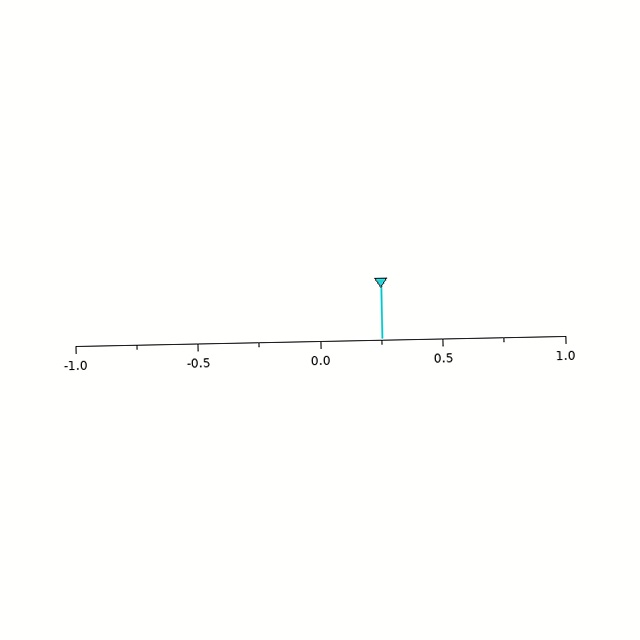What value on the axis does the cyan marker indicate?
The marker indicates approximately 0.25.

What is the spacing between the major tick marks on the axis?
The major ticks are spaced 0.5 apart.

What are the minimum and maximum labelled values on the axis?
The axis runs from -1.0 to 1.0.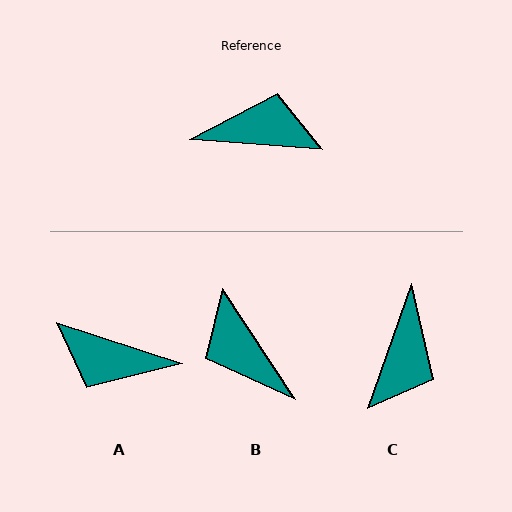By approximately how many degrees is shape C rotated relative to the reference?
Approximately 105 degrees clockwise.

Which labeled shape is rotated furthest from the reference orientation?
A, about 166 degrees away.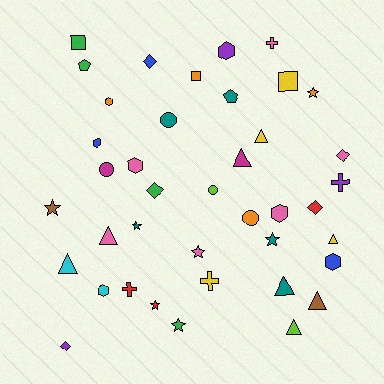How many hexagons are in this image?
There are 7 hexagons.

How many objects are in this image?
There are 40 objects.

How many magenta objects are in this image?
There are 2 magenta objects.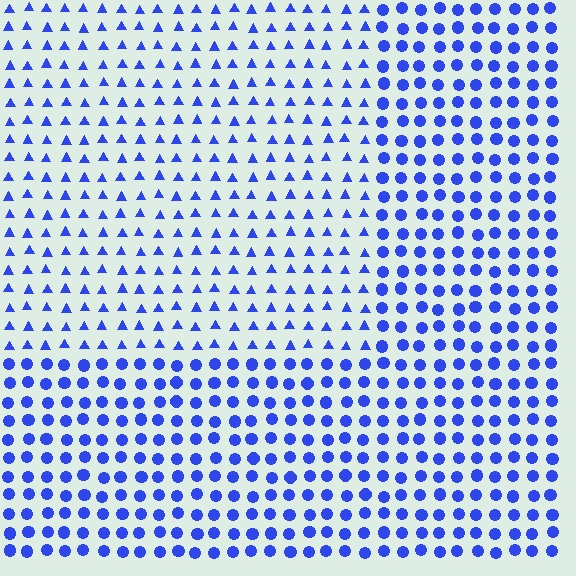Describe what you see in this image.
The image is filled with small blue elements arranged in a uniform grid. A rectangle-shaped region contains triangles, while the surrounding area contains circles. The boundary is defined purely by the change in element shape.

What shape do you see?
I see a rectangle.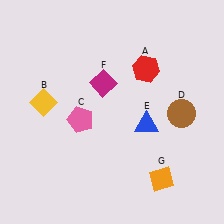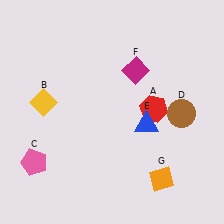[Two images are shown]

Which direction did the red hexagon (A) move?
The red hexagon (A) moved down.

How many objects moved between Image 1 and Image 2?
3 objects moved between the two images.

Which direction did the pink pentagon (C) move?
The pink pentagon (C) moved left.